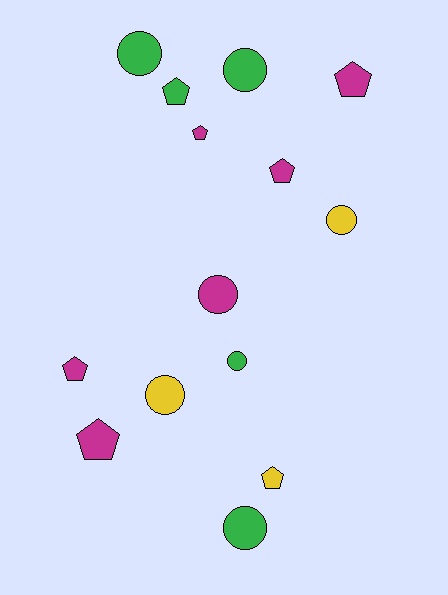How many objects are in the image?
There are 14 objects.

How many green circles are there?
There are 4 green circles.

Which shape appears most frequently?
Pentagon, with 7 objects.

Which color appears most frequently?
Magenta, with 6 objects.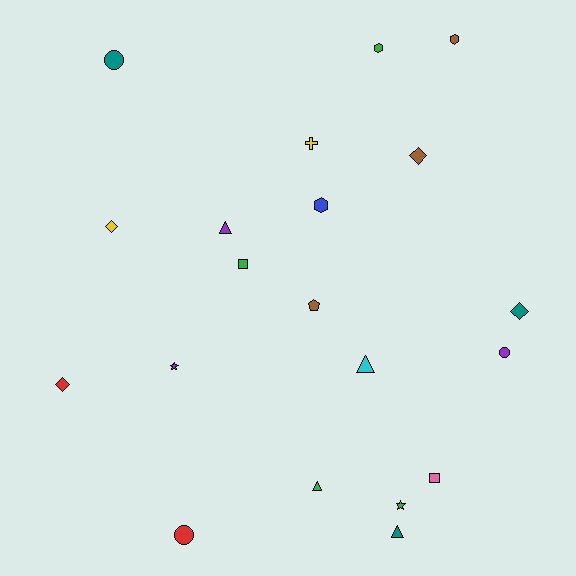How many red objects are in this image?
There are 2 red objects.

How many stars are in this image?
There are 2 stars.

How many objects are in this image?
There are 20 objects.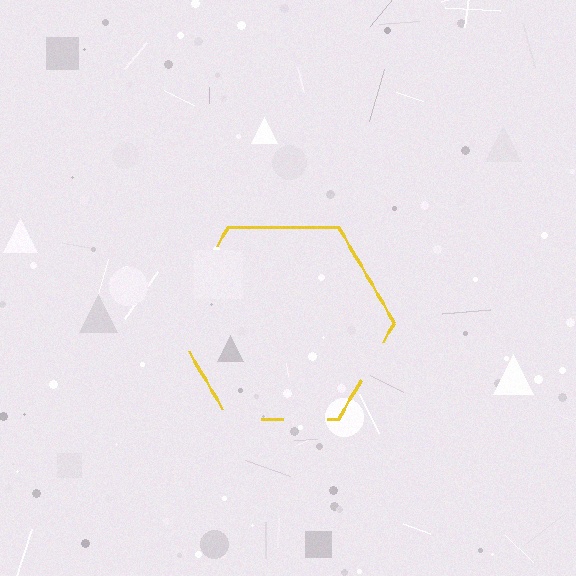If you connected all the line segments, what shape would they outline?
They would outline a hexagon.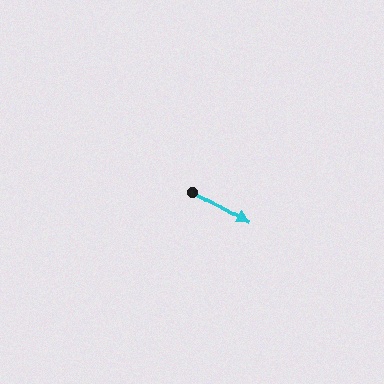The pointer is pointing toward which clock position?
Roughly 4 o'clock.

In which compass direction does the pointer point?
Southeast.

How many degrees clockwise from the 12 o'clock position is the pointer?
Approximately 119 degrees.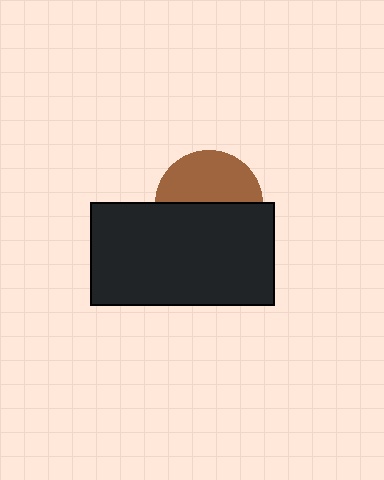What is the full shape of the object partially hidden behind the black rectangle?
The partially hidden object is a brown circle.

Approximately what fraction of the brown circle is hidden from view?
Roughly 53% of the brown circle is hidden behind the black rectangle.